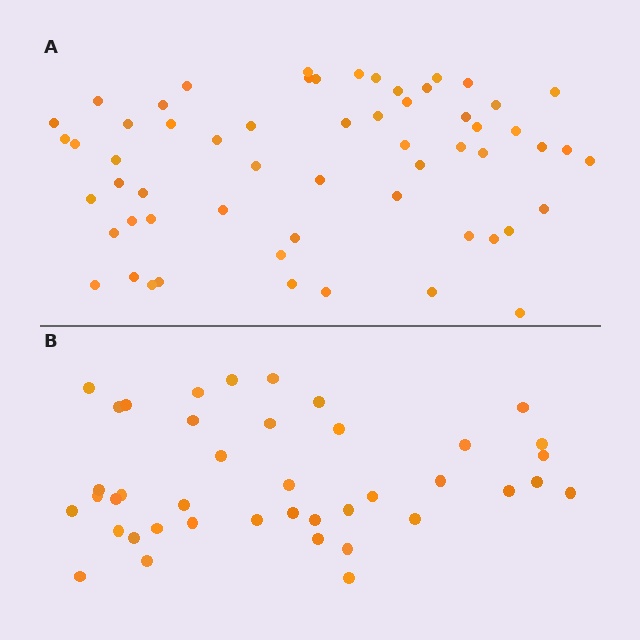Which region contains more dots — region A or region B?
Region A (the top region) has more dots.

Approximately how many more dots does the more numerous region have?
Region A has approximately 20 more dots than region B.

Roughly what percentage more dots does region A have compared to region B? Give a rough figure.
About 45% more.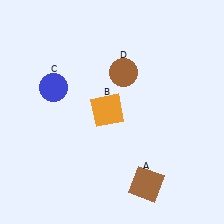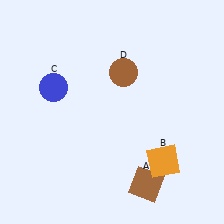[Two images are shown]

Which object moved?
The orange square (B) moved right.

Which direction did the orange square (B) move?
The orange square (B) moved right.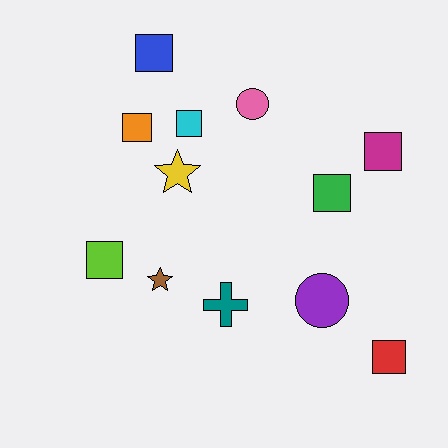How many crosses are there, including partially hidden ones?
There is 1 cross.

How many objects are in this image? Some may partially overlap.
There are 12 objects.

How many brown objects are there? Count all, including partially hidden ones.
There is 1 brown object.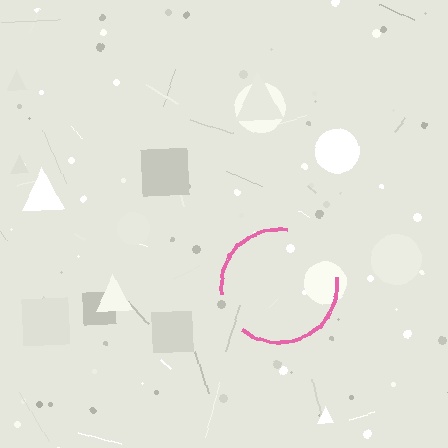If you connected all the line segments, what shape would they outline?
They would outline a circle.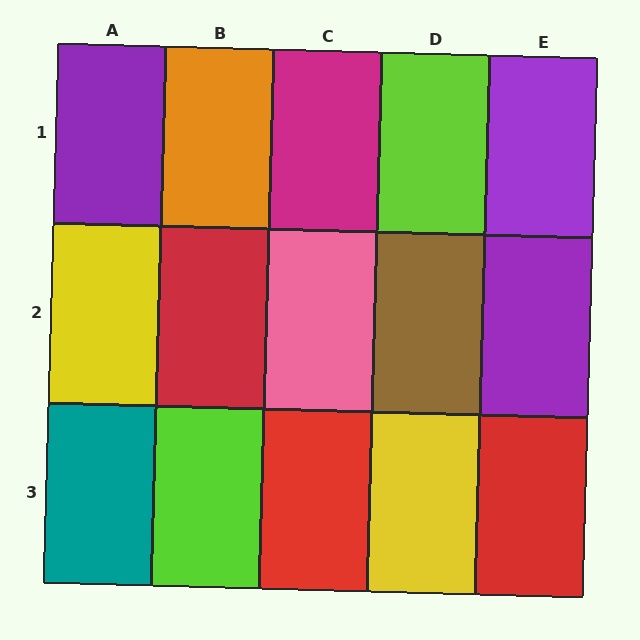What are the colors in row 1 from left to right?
Purple, orange, magenta, lime, purple.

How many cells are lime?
2 cells are lime.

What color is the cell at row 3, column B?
Lime.